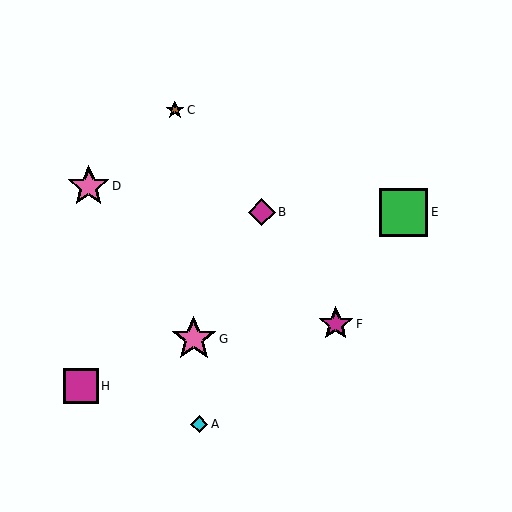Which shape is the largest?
The green square (labeled E) is the largest.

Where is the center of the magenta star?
The center of the magenta star is at (336, 324).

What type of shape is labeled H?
Shape H is a magenta square.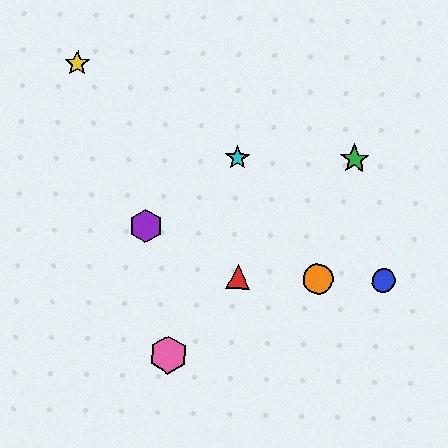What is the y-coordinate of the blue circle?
The blue circle is at y≈281.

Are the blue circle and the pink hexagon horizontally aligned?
No, the blue circle is at y≈281 and the pink hexagon is at y≈355.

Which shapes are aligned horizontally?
The red triangle, the blue circle, the orange circle are aligned horizontally.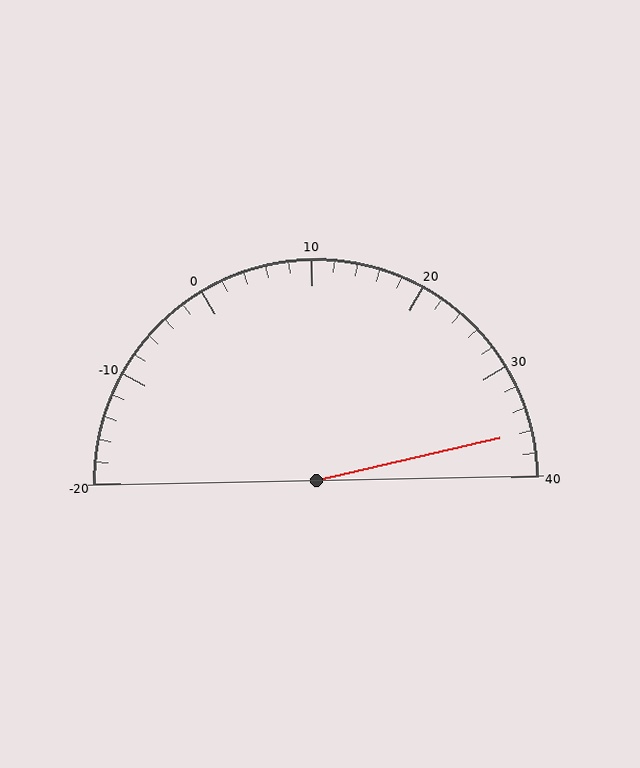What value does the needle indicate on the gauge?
The needle indicates approximately 36.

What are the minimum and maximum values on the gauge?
The gauge ranges from -20 to 40.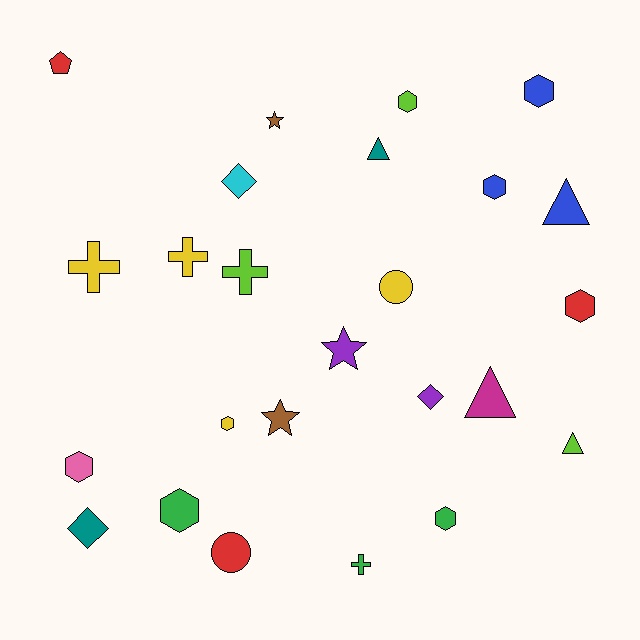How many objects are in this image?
There are 25 objects.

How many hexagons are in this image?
There are 8 hexagons.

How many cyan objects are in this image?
There is 1 cyan object.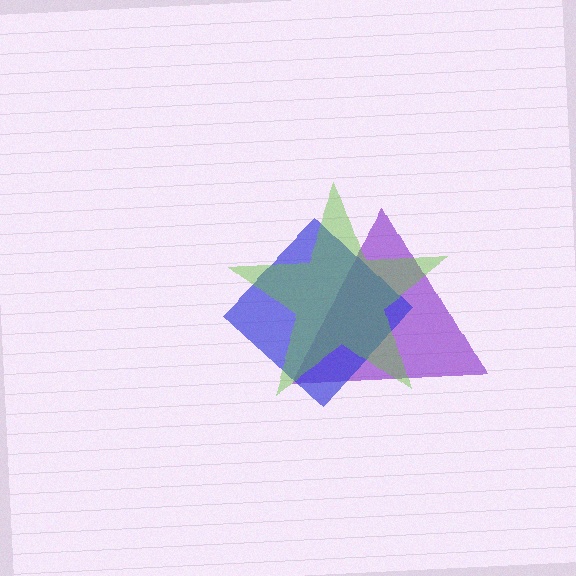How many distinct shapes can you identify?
There are 3 distinct shapes: a purple triangle, a blue diamond, a lime star.